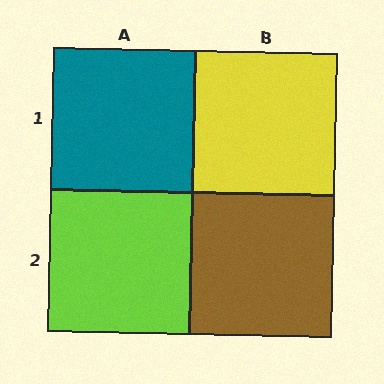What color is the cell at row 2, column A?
Lime.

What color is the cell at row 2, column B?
Brown.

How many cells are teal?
1 cell is teal.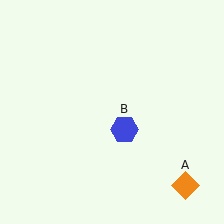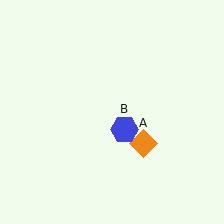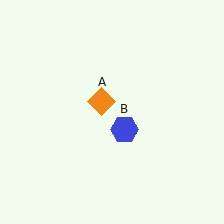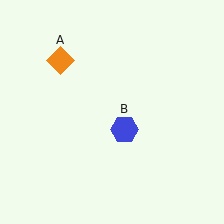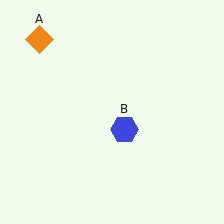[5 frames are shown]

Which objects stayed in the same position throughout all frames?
Blue hexagon (object B) remained stationary.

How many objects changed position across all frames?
1 object changed position: orange diamond (object A).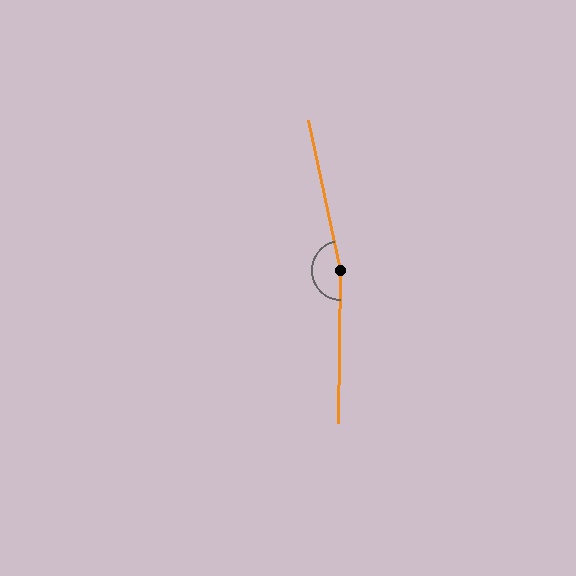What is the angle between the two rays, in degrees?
Approximately 167 degrees.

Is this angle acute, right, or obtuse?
It is obtuse.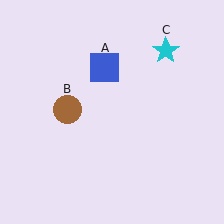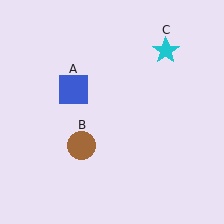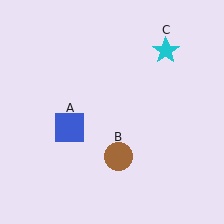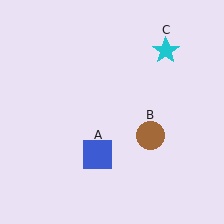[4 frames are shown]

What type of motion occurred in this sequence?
The blue square (object A), brown circle (object B) rotated counterclockwise around the center of the scene.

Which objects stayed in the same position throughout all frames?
Cyan star (object C) remained stationary.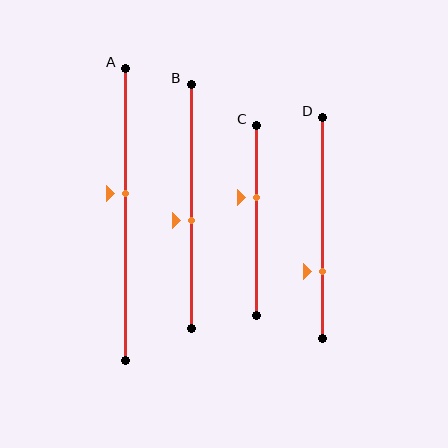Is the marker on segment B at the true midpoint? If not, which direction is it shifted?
No, the marker on segment B is shifted downward by about 6% of the segment length.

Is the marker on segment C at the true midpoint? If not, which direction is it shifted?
No, the marker on segment C is shifted upward by about 12% of the segment length.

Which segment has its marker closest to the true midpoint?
Segment B has its marker closest to the true midpoint.